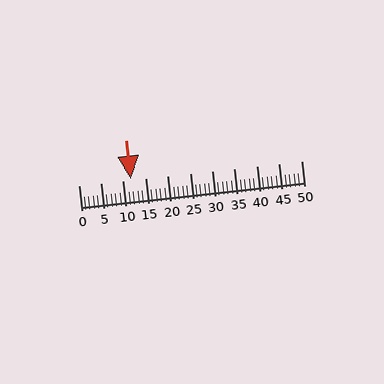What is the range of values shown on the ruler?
The ruler shows values from 0 to 50.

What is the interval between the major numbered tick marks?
The major tick marks are spaced 5 units apart.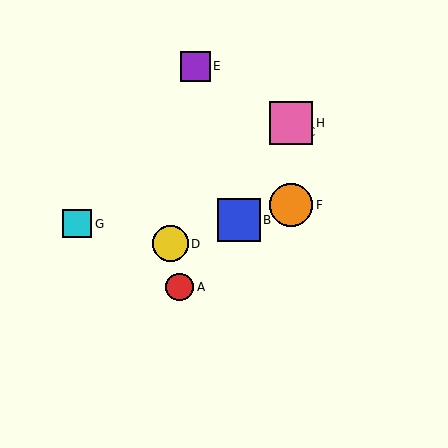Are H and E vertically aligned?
No, H is at x≈291 and E is at x≈196.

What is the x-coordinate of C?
Object C is at x≈291.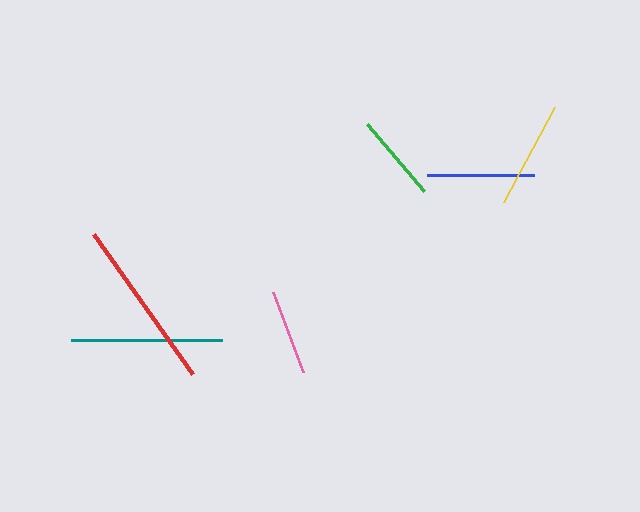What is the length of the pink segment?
The pink segment is approximately 85 pixels long.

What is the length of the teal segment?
The teal segment is approximately 151 pixels long.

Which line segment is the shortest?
The pink line is the shortest at approximately 85 pixels.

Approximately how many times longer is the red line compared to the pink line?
The red line is approximately 2.0 times the length of the pink line.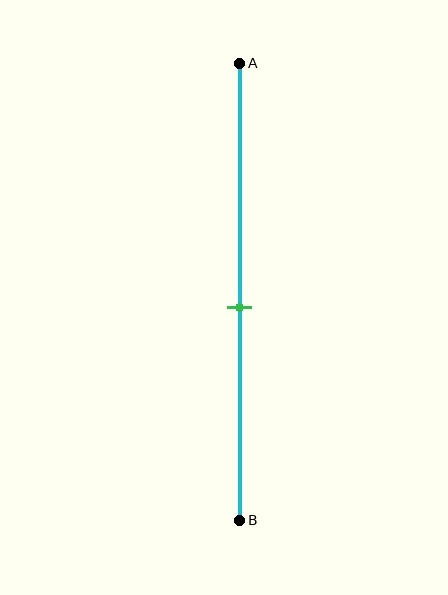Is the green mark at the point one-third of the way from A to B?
No, the mark is at about 55% from A, not at the 33% one-third point.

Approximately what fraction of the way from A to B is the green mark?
The green mark is approximately 55% of the way from A to B.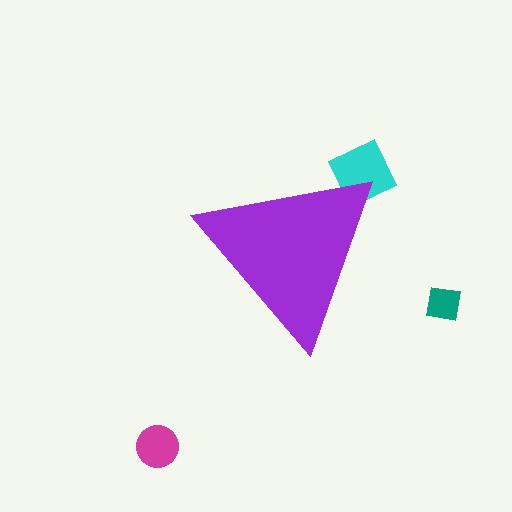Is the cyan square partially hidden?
Yes, the cyan square is partially hidden behind the purple triangle.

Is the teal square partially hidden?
No, the teal square is fully visible.